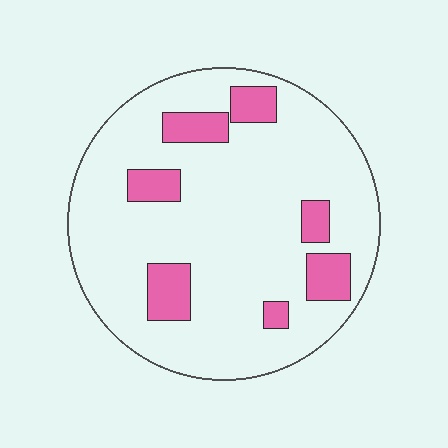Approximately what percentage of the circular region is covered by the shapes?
Approximately 15%.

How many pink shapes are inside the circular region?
7.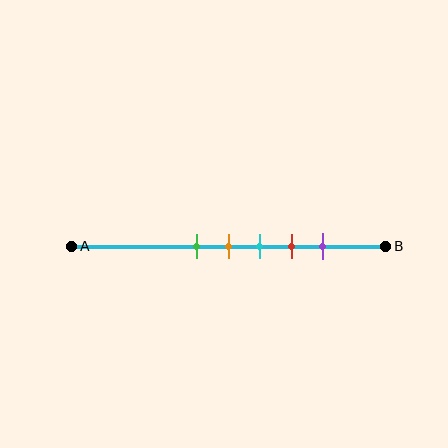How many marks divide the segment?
There are 5 marks dividing the segment.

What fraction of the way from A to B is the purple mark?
The purple mark is approximately 80% (0.8) of the way from A to B.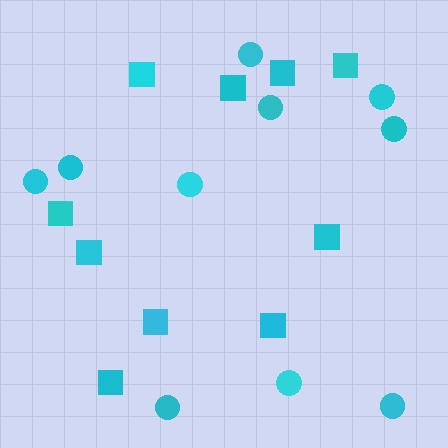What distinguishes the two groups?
There are 2 groups: one group of squares (10) and one group of circles (10).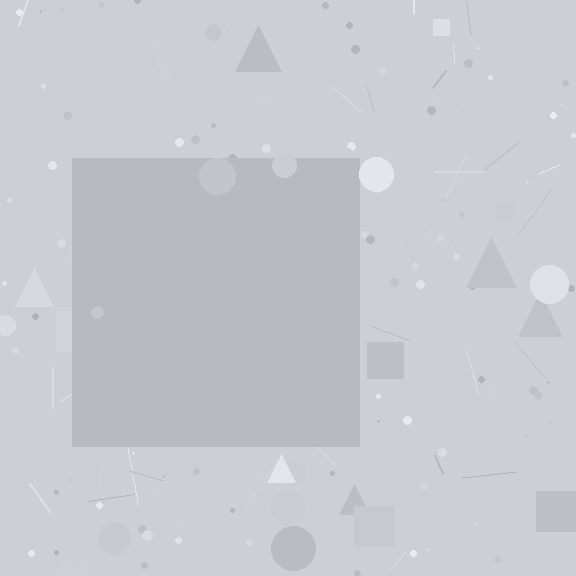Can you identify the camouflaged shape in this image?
The camouflaged shape is a square.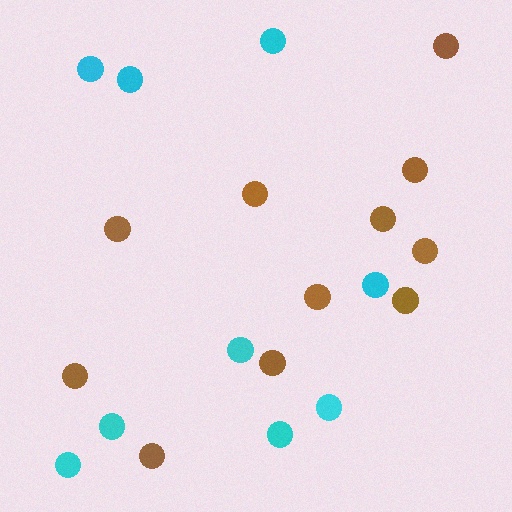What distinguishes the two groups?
There are 2 groups: one group of brown circles (11) and one group of cyan circles (9).